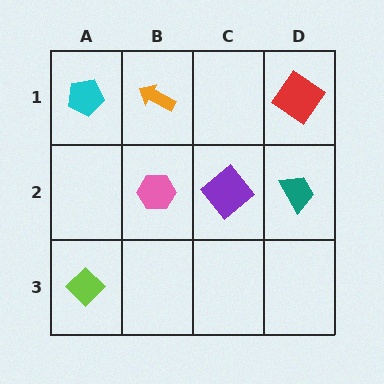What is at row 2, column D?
A teal trapezoid.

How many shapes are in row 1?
3 shapes.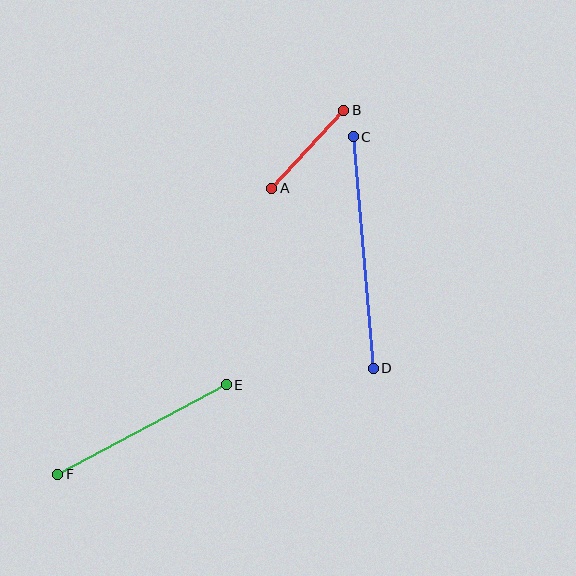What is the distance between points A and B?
The distance is approximately 106 pixels.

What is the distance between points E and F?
The distance is approximately 190 pixels.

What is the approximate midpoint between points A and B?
The midpoint is at approximately (308, 149) pixels.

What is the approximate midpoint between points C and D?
The midpoint is at approximately (363, 252) pixels.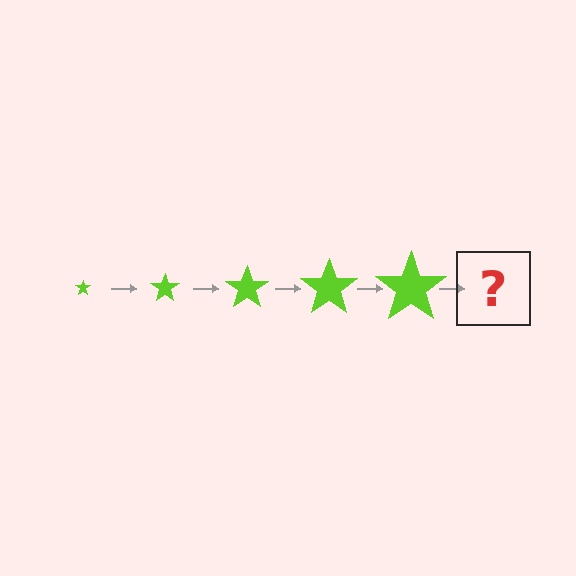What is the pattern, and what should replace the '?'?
The pattern is that the star gets progressively larger each step. The '?' should be a lime star, larger than the previous one.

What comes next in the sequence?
The next element should be a lime star, larger than the previous one.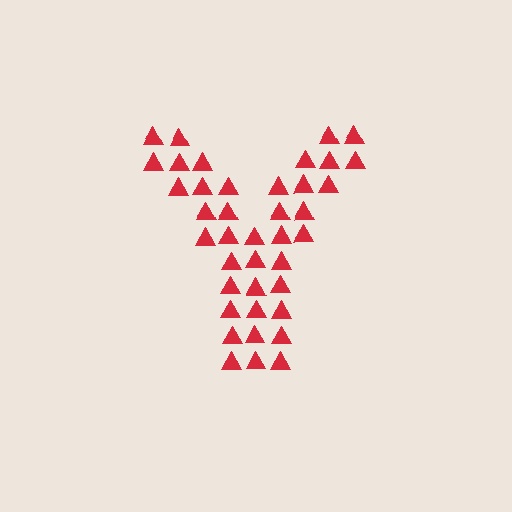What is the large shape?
The large shape is the letter Y.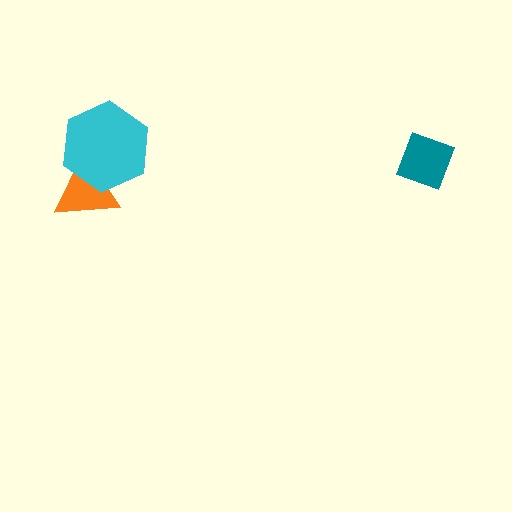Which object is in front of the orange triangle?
The cyan hexagon is in front of the orange triangle.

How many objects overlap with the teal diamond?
0 objects overlap with the teal diamond.